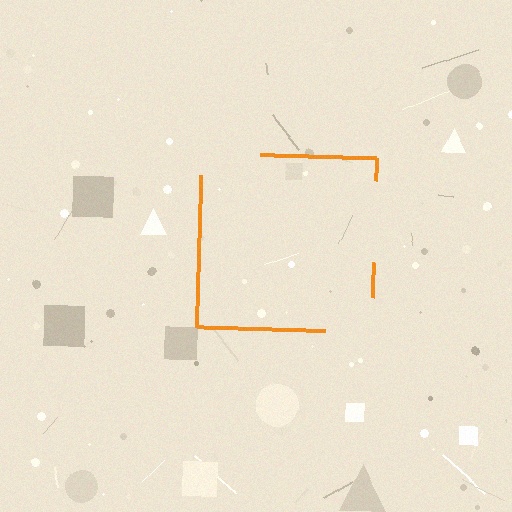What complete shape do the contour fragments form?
The contour fragments form a square.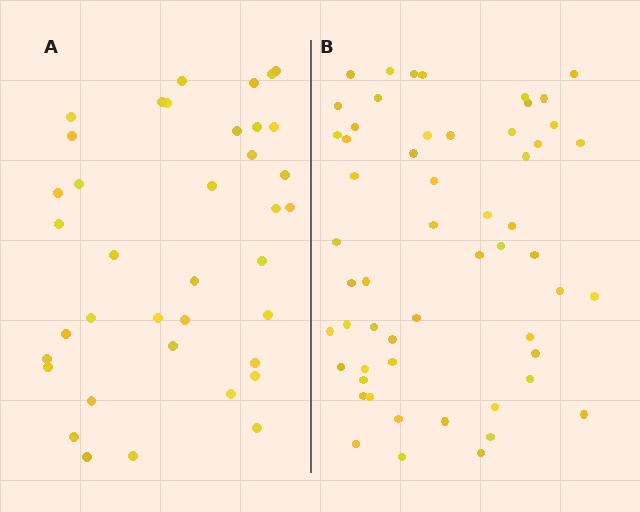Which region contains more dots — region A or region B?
Region B (the right region) has more dots.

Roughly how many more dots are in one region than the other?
Region B has approximately 20 more dots than region A.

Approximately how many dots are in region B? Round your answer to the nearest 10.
About 60 dots. (The exact count is 56, which rounds to 60.)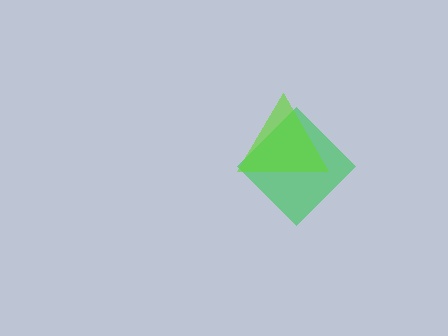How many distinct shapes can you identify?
There are 2 distinct shapes: a green diamond, a lime triangle.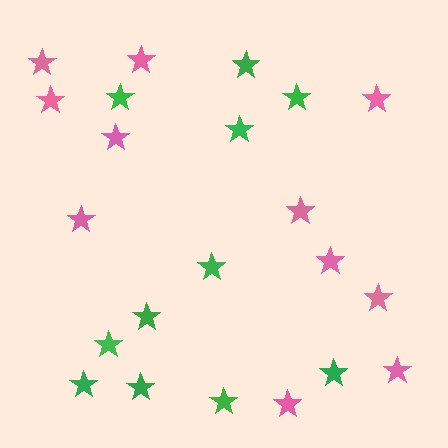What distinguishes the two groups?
There are 2 groups: one group of green stars (11) and one group of pink stars (11).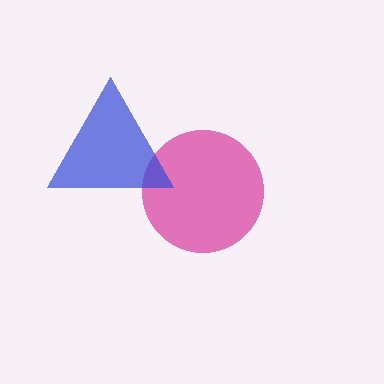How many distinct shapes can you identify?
There are 2 distinct shapes: a magenta circle, a blue triangle.